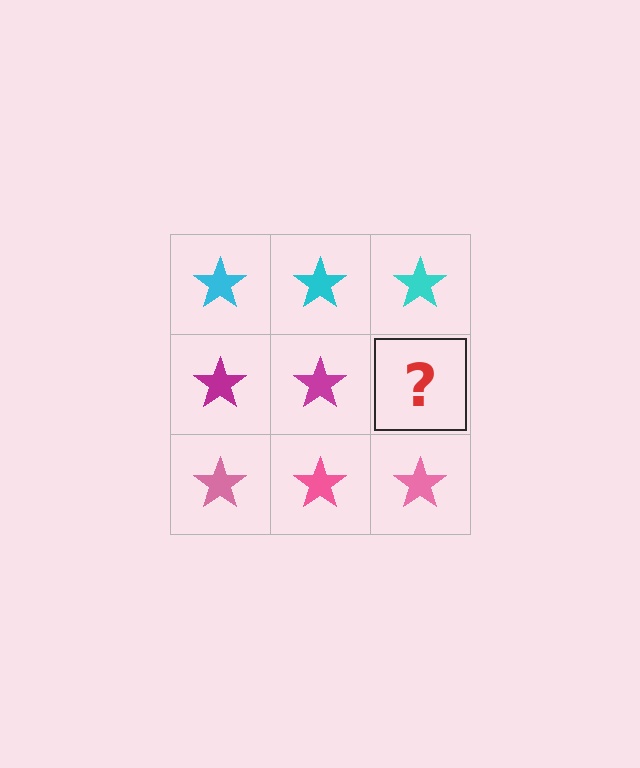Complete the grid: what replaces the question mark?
The question mark should be replaced with a magenta star.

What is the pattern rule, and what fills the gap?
The rule is that each row has a consistent color. The gap should be filled with a magenta star.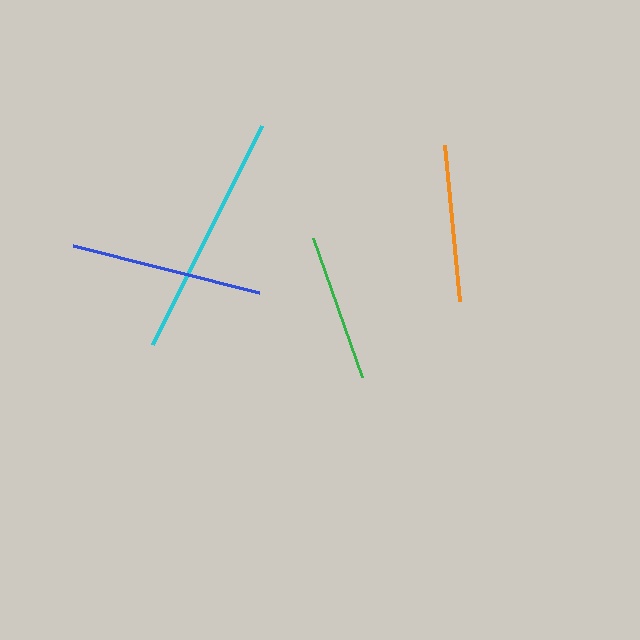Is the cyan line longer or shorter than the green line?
The cyan line is longer than the green line.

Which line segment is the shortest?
The green line is the shortest at approximately 147 pixels.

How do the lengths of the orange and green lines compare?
The orange and green lines are approximately the same length.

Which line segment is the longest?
The cyan line is the longest at approximately 244 pixels.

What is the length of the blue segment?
The blue segment is approximately 192 pixels long.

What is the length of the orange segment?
The orange segment is approximately 157 pixels long.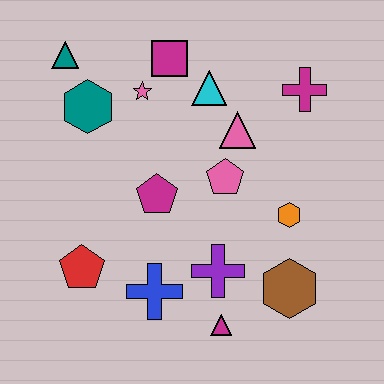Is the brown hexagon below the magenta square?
Yes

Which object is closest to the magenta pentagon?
The pink pentagon is closest to the magenta pentagon.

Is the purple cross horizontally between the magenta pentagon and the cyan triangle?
No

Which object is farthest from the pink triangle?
The red pentagon is farthest from the pink triangle.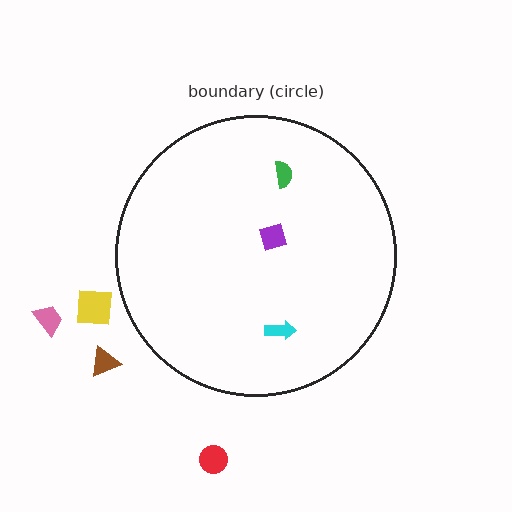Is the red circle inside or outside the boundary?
Outside.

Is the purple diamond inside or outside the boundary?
Inside.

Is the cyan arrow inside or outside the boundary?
Inside.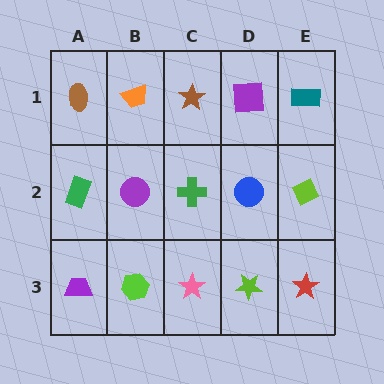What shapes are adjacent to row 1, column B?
A purple circle (row 2, column B), a brown ellipse (row 1, column A), a brown star (row 1, column C).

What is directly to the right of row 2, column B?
A green cross.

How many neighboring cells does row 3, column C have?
3.